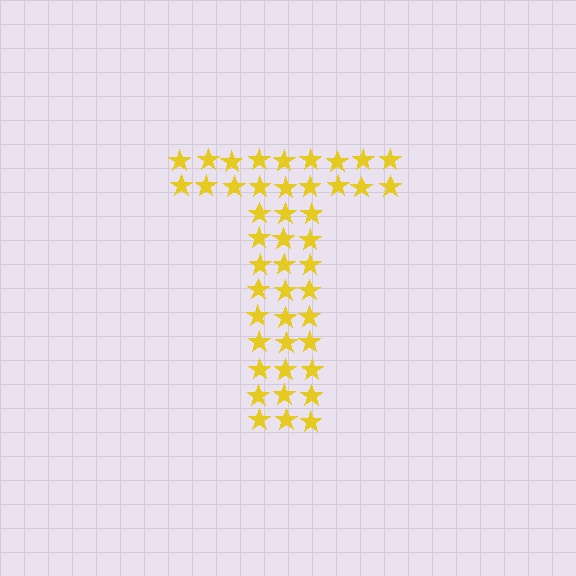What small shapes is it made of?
It is made of small stars.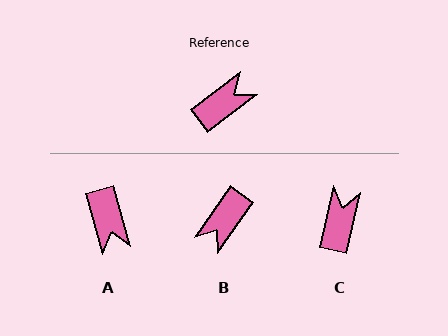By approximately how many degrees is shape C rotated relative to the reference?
Approximately 40 degrees counter-clockwise.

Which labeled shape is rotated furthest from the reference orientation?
B, about 162 degrees away.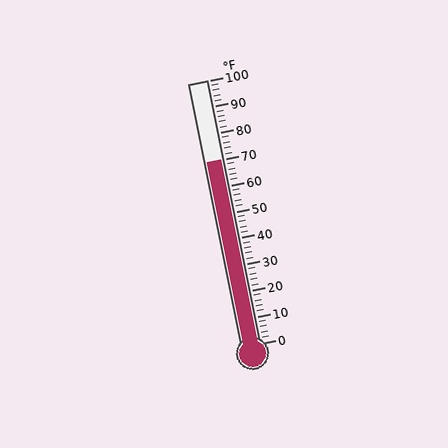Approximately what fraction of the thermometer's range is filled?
The thermometer is filled to approximately 70% of its range.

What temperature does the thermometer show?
The thermometer shows approximately 70°F.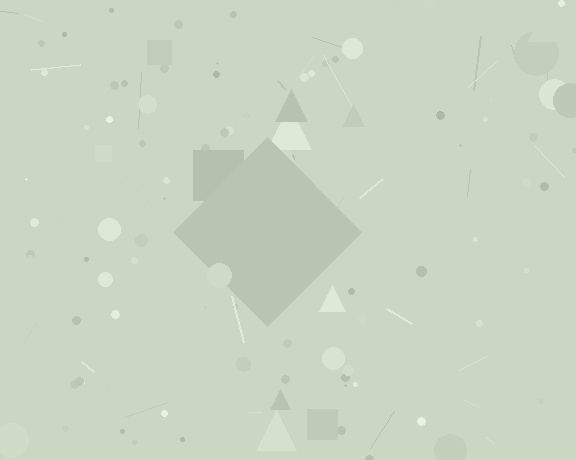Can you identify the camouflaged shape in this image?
The camouflaged shape is a diamond.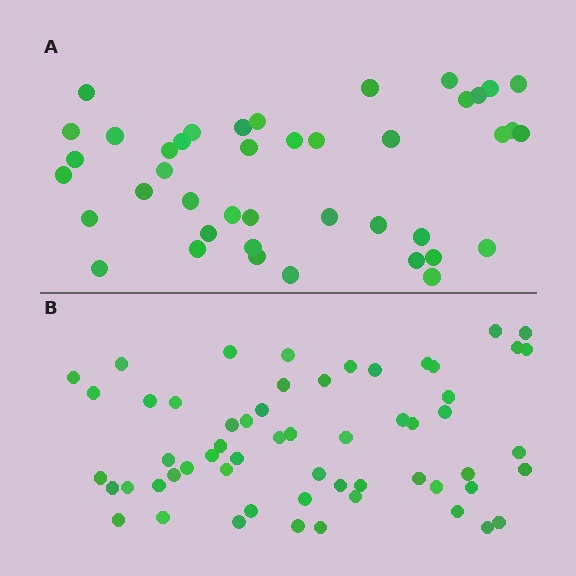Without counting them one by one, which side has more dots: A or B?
Region B (the bottom region) has more dots.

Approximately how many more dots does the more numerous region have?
Region B has approximately 15 more dots than region A.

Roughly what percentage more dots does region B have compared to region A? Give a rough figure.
About 40% more.